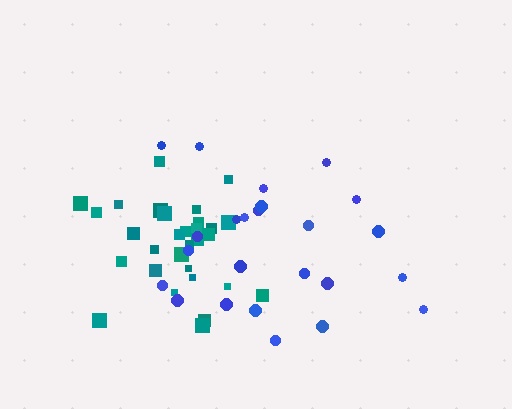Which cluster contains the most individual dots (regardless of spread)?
Teal (30).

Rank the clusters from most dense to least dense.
teal, blue.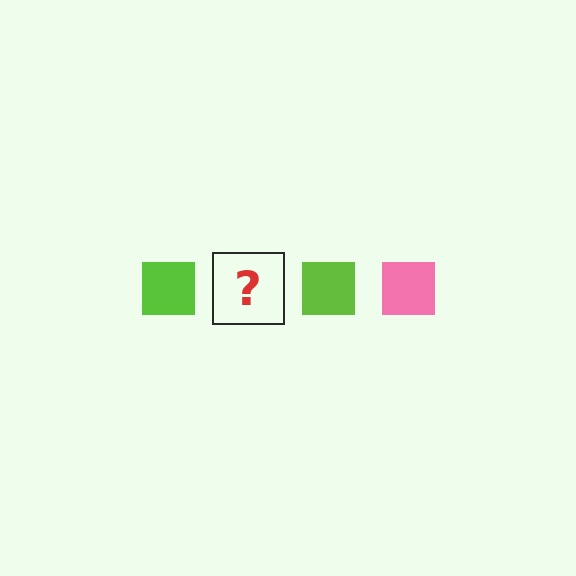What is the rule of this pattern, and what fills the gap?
The rule is that the pattern cycles through lime, pink squares. The gap should be filled with a pink square.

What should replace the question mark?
The question mark should be replaced with a pink square.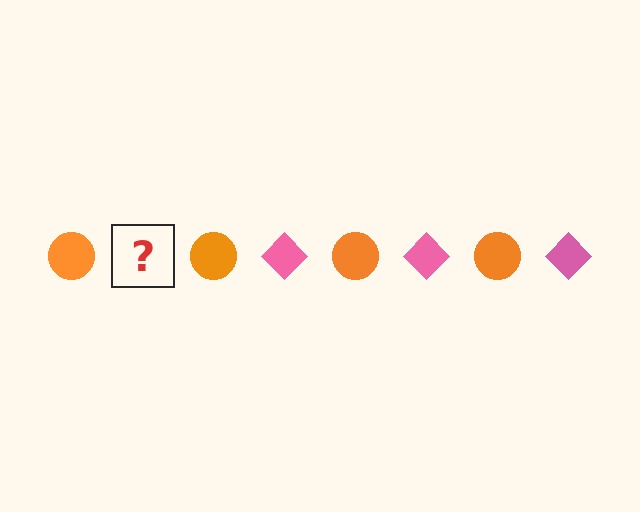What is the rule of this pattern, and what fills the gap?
The rule is that the pattern alternates between orange circle and pink diamond. The gap should be filled with a pink diamond.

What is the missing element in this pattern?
The missing element is a pink diamond.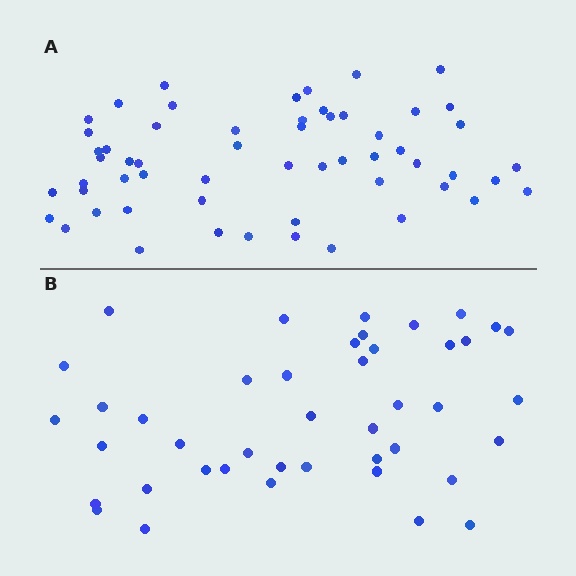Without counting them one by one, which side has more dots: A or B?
Region A (the top region) has more dots.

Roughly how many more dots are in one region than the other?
Region A has approximately 15 more dots than region B.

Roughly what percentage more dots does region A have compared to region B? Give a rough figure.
About 35% more.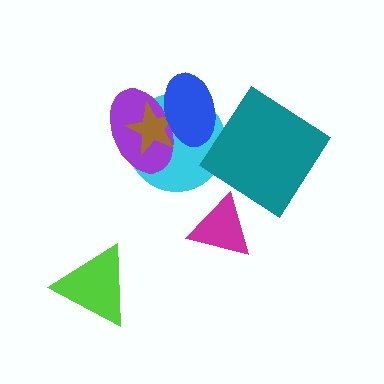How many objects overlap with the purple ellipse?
3 objects overlap with the purple ellipse.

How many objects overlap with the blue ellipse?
3 objects overlap with the blue ellipse.